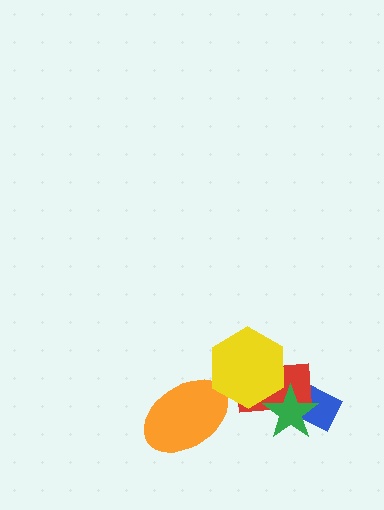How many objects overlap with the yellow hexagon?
2 objects overlap with the yellow hexagon.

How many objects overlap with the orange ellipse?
0 objects overlap with the orange ellipse.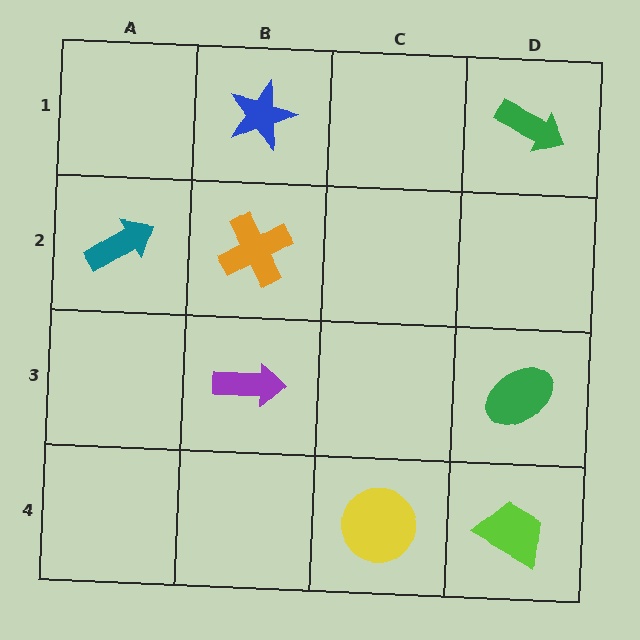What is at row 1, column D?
A green arrow.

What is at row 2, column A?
A teal arrow.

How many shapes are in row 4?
2 shapes.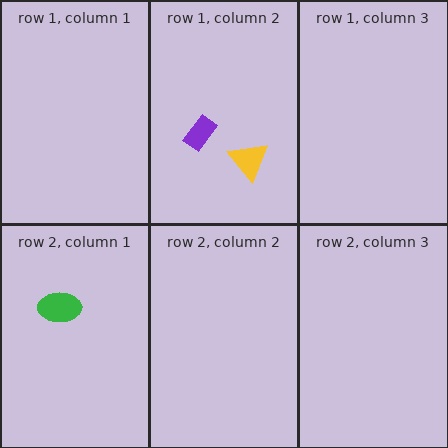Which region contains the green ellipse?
The row 2, column 1 region.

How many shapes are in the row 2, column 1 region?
1.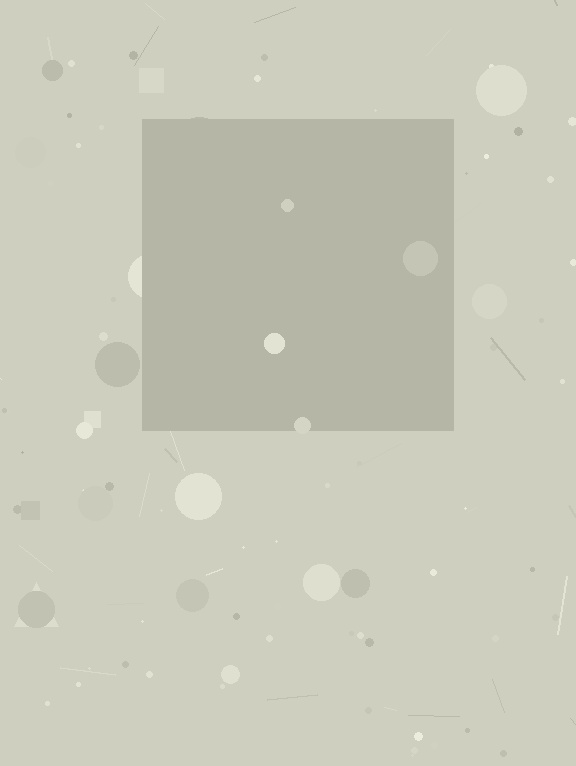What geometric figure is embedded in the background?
A square is embedded in the background.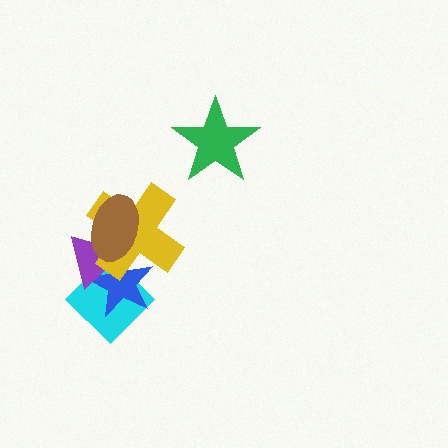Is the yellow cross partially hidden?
Yes, it is partially covered by another shape.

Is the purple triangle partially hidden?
Yes, it is partially covered by another shape.